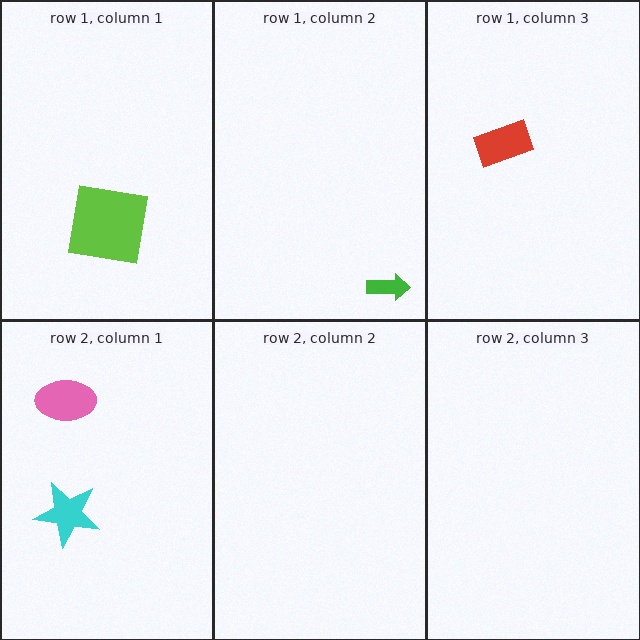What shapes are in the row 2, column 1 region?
The cyan star, the pink ellipse.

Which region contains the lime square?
The row 1, column 1 region.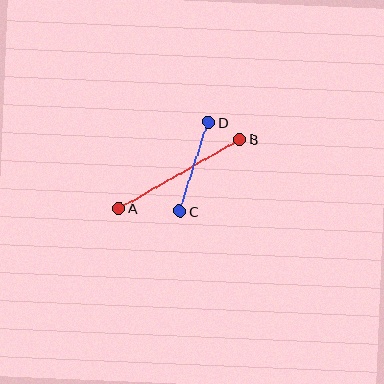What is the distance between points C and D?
The distance is approximately 93 pixels.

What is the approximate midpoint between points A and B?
The midpoint is at approximately (179, 174) pixels.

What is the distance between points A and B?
The distance is approximately 139 pixels.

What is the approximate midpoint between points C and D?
The midpoint is at approximately (194, 167) pixels.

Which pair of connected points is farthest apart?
Points A and B are farthest apart.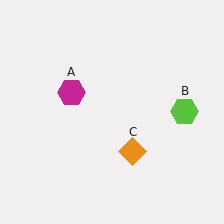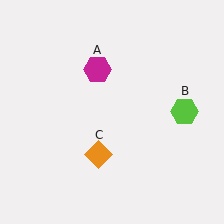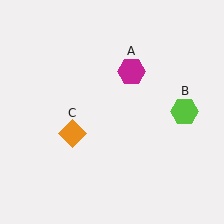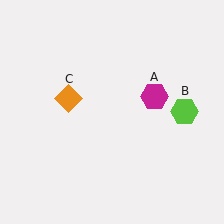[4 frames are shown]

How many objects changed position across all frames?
2 objects changed position: magenta hexagon (object A), orange diamond (object C).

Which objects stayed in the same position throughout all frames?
Lime hexagon (object B) remained stationary.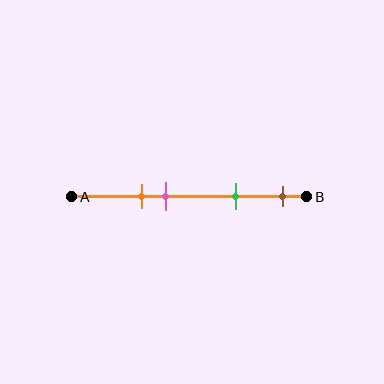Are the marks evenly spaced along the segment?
No, the marks are not evenly spaced.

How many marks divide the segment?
There are 4 marks dividing the segment.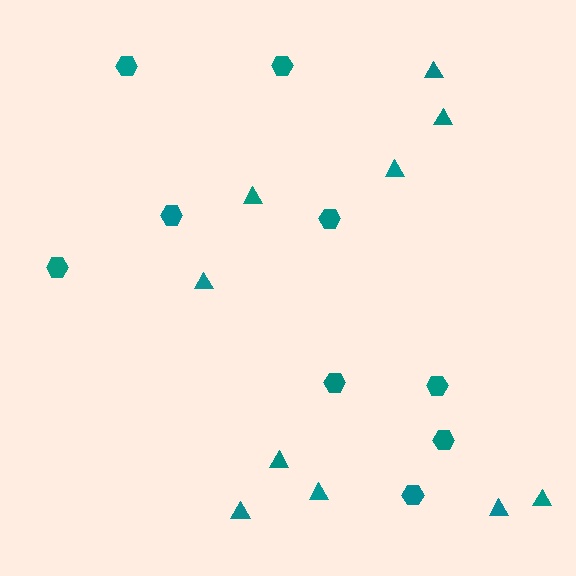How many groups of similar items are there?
There are 2 groups: one group of hexagons (9) and one group of triangles (10).